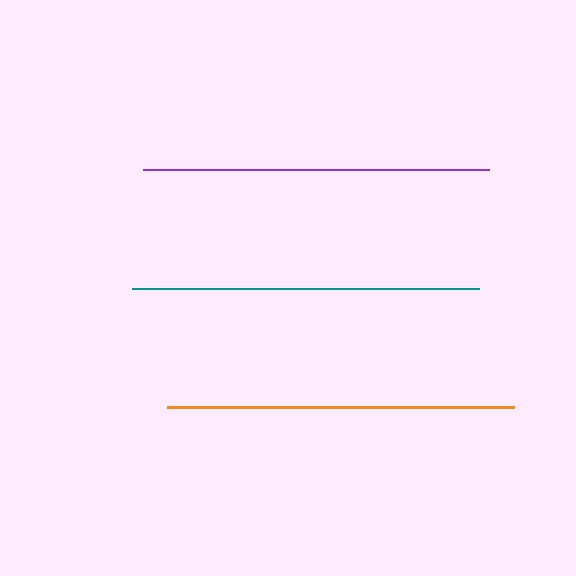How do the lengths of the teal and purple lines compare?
The teal and purple lines are approximately the same length.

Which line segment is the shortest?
The purple line is the shortest at approximately 346 pixels.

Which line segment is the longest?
The teal line is the longest at approximately 348 pixels.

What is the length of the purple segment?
The purple segment is approximately 346 pixels long.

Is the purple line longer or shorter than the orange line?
The orange line is longer than the purple line.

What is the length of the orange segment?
The orange segment is approximately 347 pixels long.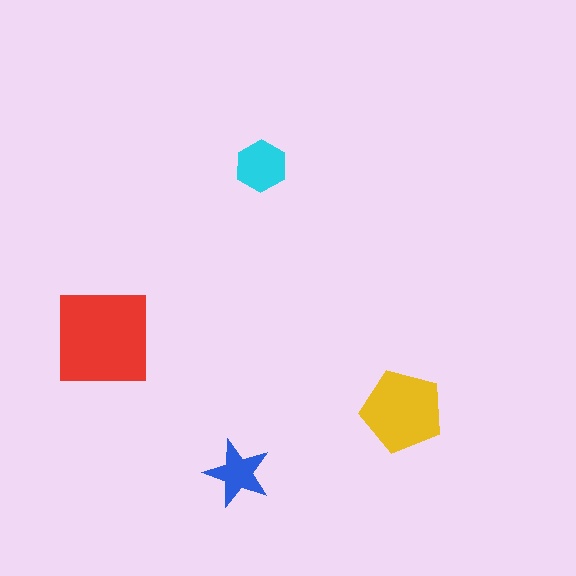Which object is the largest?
The red square.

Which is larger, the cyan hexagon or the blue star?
The cyan hexagon.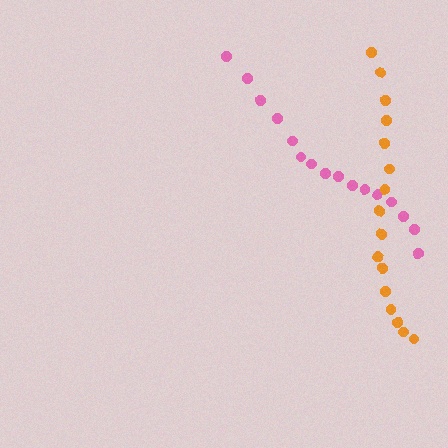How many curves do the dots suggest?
There are 2 distinct paths.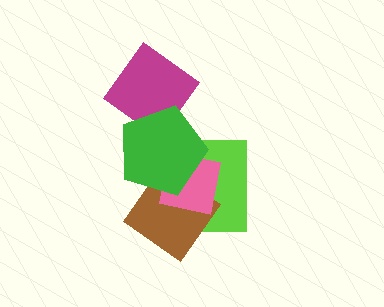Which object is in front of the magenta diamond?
The green pentagon is in front of the magenta diamond.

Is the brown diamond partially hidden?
Yes, it is partially covered by another shape.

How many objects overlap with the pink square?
3 objects overlap with the pink square.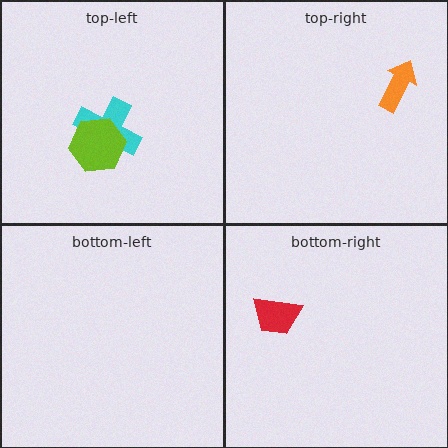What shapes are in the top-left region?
The cyan cross, the lime hexagon.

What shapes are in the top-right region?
The orange arrow.